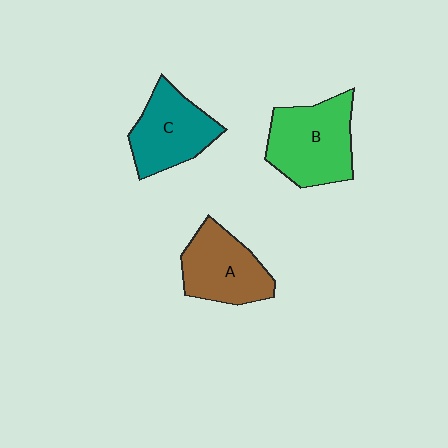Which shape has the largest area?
Shape B (green).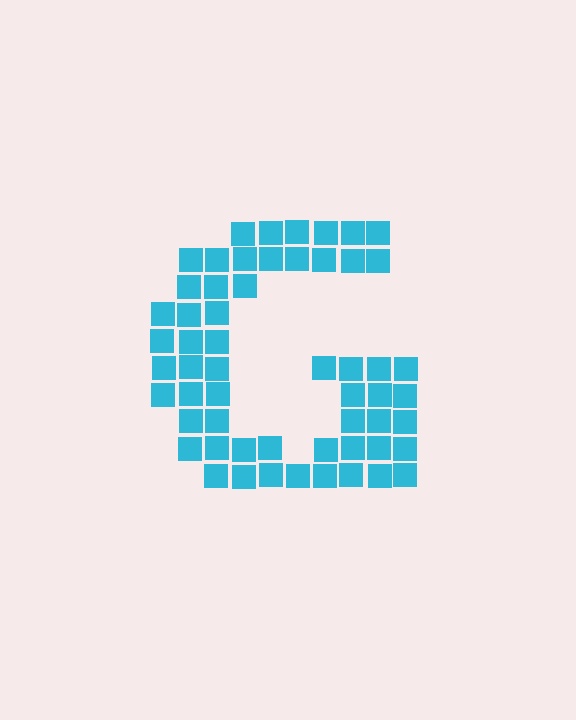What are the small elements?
The small elements are squares.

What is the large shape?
The large shape is the letter G.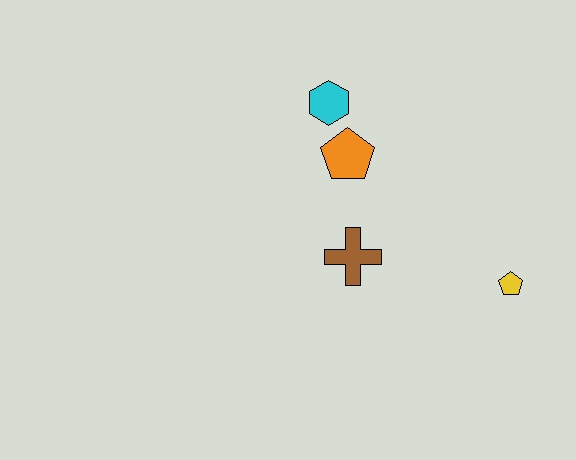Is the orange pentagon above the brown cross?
Yes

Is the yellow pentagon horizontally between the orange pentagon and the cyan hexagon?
No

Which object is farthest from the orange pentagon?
The yellow pentagon is farthest from the orange pentagon.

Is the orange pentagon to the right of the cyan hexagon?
Yes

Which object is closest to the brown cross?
The orange pentagon is closest to the brown cross.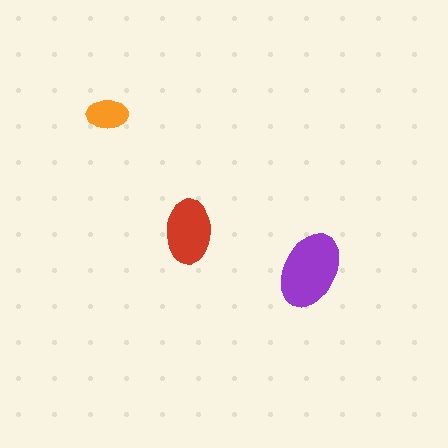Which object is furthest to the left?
The orange ellipse is leftmost.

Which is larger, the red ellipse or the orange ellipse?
The red one.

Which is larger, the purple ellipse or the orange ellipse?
The purple one.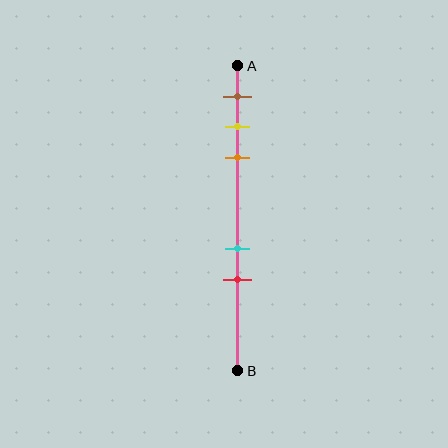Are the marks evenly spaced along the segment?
No, the marks are not evenly spaced.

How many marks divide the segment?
There are 5 marks dividing the segment.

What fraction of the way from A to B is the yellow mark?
The yellow mark is approximately 20% (0.2) of the way from A to B.